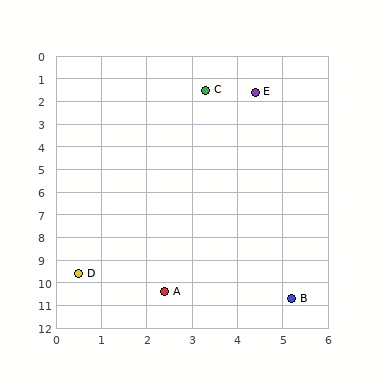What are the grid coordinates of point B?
Point B is at approximately (5.2, 10.7).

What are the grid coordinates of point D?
Point D is at approximately (0.5, 9.6).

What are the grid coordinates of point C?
Point C is at approximately (3.3, 1.5).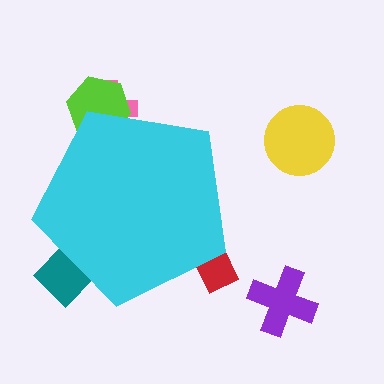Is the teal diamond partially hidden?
Yes, the teal diamond is partially hidden behind the cyan pentagon.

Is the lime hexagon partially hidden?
Yes, the lime hexagon is partially hidden behind the cyan pentagon.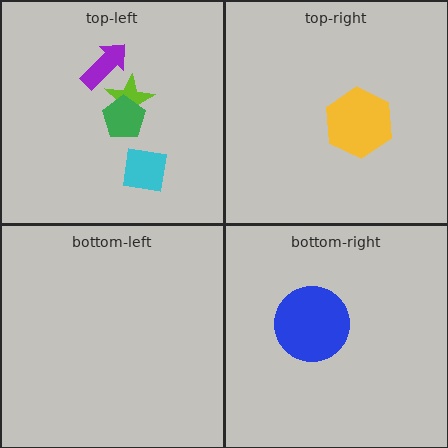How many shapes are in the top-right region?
1.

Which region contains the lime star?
The top-left region.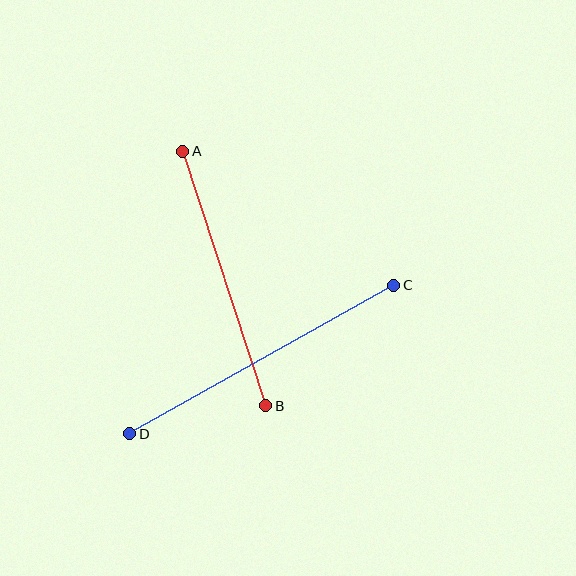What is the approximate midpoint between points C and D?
The midpoint is at approximately (262, 360) pixels.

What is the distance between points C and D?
The distance is approximately 303 pixels.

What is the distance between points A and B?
The distance is approximately 268 pixels.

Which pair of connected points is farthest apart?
Points C and D are farthest apart.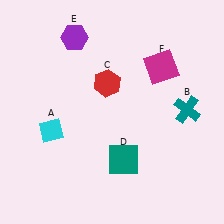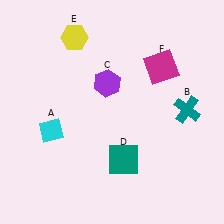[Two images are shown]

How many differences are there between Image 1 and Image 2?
There are 2 differences between the two images.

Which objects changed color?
C changed from red to purple. E changed from purple to yellow.